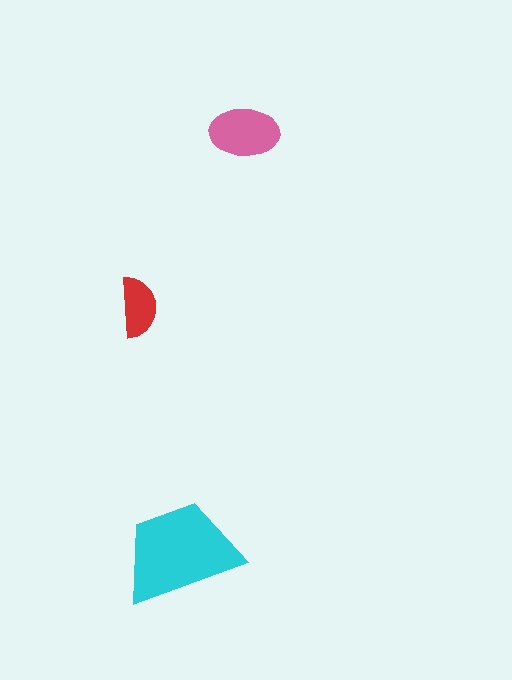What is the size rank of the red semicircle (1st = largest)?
3rd.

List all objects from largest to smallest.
The cyan trapezoid, the pink ellipse, the red semicircle.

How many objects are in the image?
There are 3 objects in the image.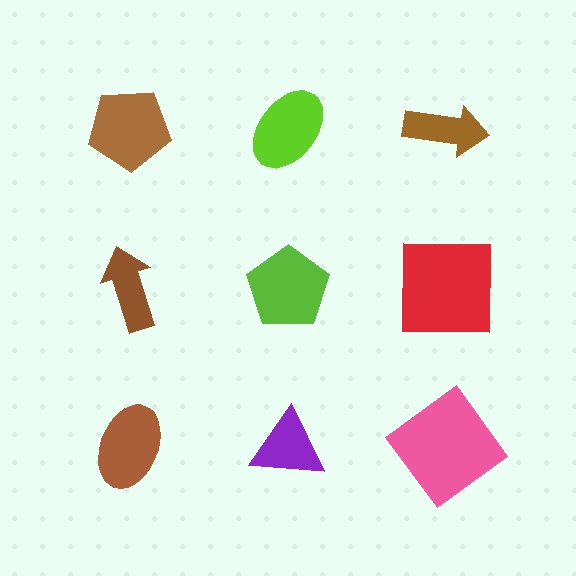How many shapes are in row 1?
3 shapes.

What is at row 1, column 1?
A brown pentagon.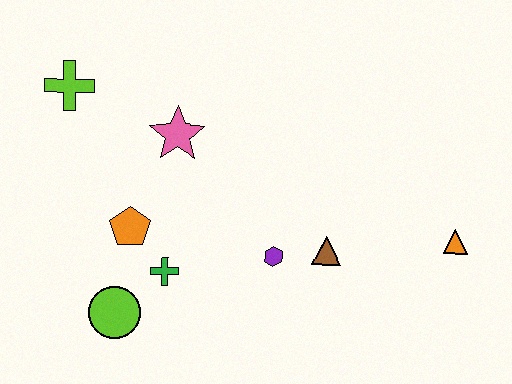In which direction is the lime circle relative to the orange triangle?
The lime circle is to the left of the orange triangle.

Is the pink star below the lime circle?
No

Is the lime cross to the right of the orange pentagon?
No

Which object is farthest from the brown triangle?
The lime cross is farthest from the brown triangle.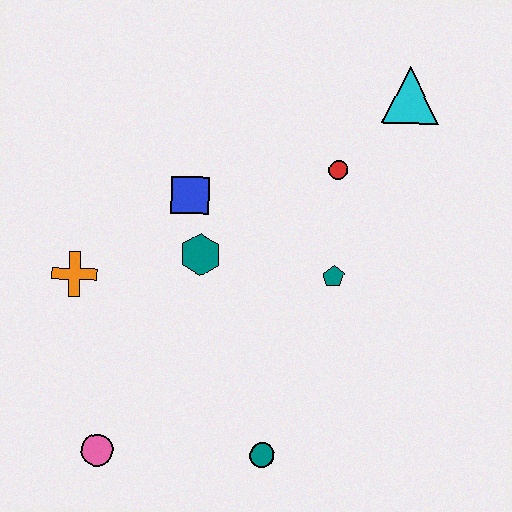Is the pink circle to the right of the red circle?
No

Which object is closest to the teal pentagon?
The red circle is closest to the teal pentagon.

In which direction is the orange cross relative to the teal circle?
The orange cross is to the left of the teal circle.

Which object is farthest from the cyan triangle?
The pink circle is farthest from the cyan triangle.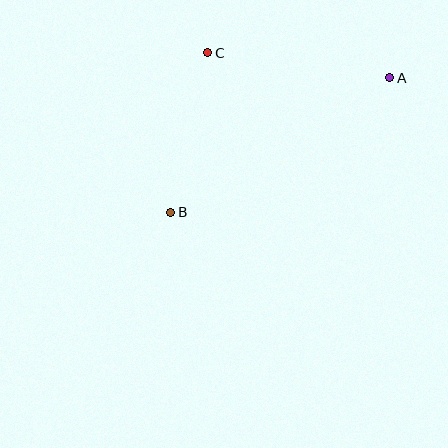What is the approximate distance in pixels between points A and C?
The distance between A and C is approximately 183 pixels.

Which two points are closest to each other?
Points B and C are closest to each other.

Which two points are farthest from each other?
Points A and B are farthest from each other.